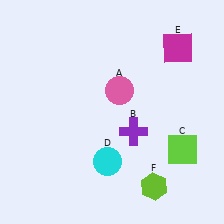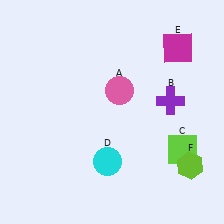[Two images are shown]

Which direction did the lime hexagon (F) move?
The lime hexagon (F) moved right.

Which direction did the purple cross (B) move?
The purple cross (B) moved right.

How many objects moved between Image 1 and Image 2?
2 objects moved between the two images.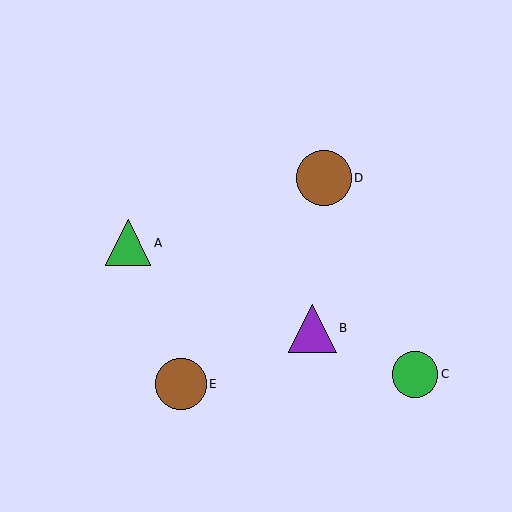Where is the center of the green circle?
The center of the green circle is at (415, 374).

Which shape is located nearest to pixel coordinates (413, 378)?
The green circle (labeled C) at (415, 374) is nearest to that location.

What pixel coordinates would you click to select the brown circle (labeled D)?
Click at (324, 178) to select the brown circle D.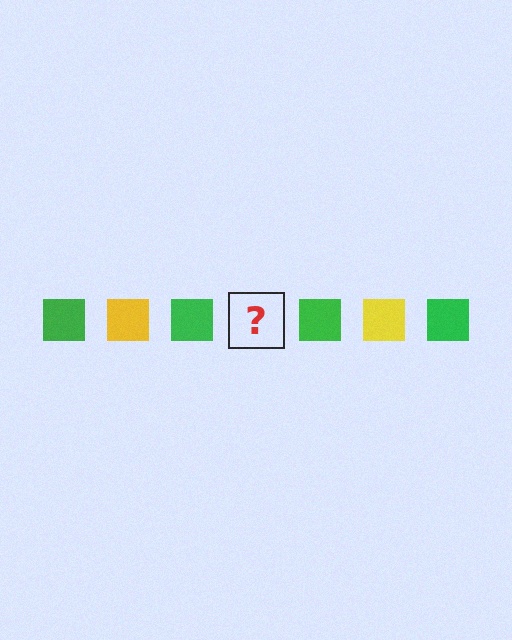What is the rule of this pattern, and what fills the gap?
The rule is that the pattern cycles through green, yellow squares. The gap should be filled with a yellow square.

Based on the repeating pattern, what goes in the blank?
The blank should be a yellow square.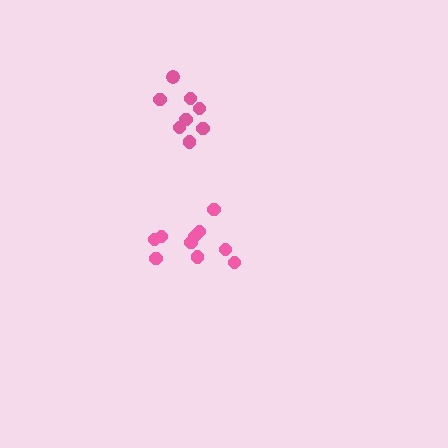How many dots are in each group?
Group 1: 10 dots, Group 2: 8 dots (18 total).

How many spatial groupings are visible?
There are 2 spatial groupings.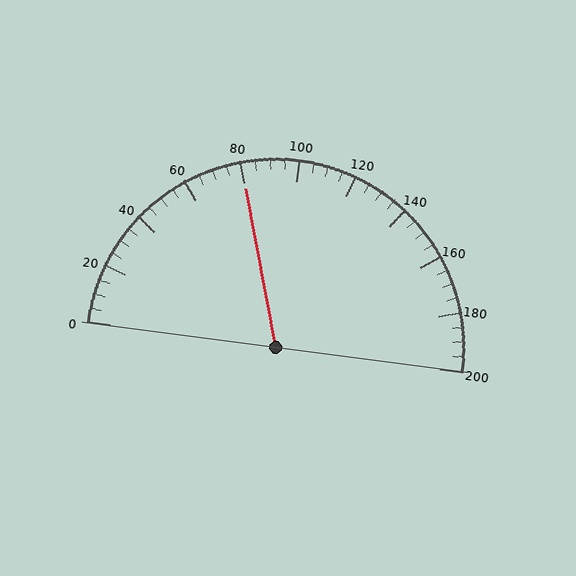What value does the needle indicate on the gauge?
The needle indicates approximately 80.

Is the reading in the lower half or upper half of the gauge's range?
The reading is in the lower half of the range (0 to 200).